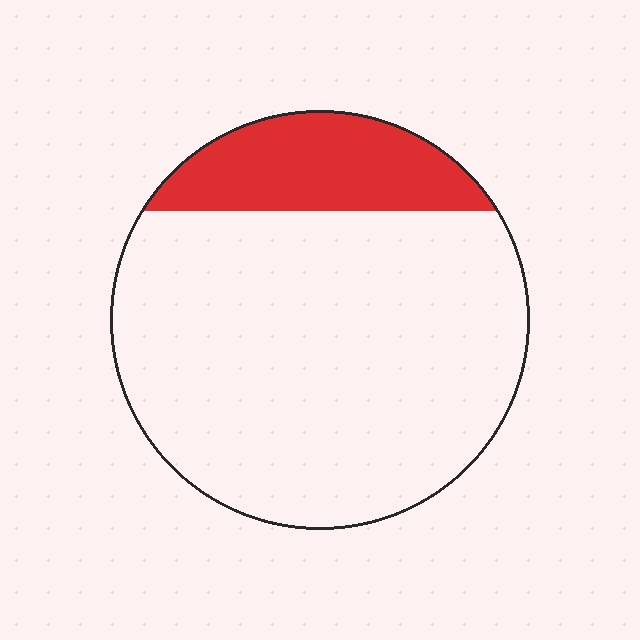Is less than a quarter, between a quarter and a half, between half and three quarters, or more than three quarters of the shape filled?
Less than a quarter.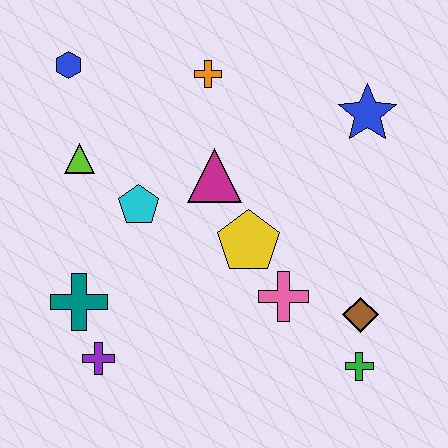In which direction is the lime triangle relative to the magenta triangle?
The lime triangle is to the left of the magenta triangle.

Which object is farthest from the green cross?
The blue hexagon is farthest from the green cross.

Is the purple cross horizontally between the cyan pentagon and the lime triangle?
Yes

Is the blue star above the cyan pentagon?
Yes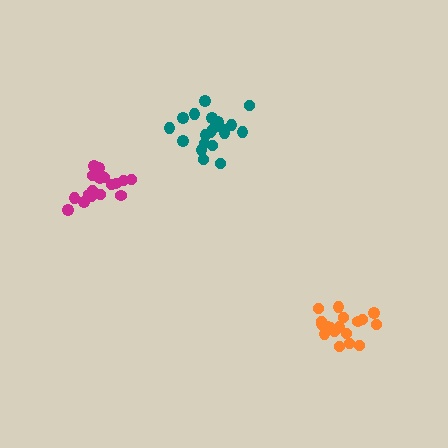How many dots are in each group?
Group 1: 18 dots, Group 2: 20 dots, Group 3: 18 dots (56 total).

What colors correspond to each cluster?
The clusters are colored: orange, teal, magenta.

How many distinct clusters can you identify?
There are 3 distinct clusters.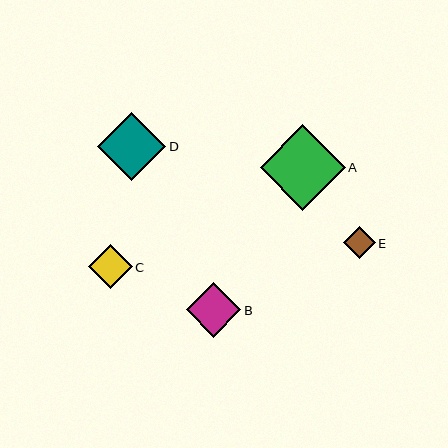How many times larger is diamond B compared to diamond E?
Diamond B is approximately 1.7 times the size of diamond E.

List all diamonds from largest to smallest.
From largest to smallest: A, D, B, C, E.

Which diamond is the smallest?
Diamond E is the smallest with a size of approximately 32 pixels.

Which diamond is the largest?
Diamond A is the largest with a size of approximately 85 pixels.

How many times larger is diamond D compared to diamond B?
Diamond D is approximately 1.3 times the size of diamond B.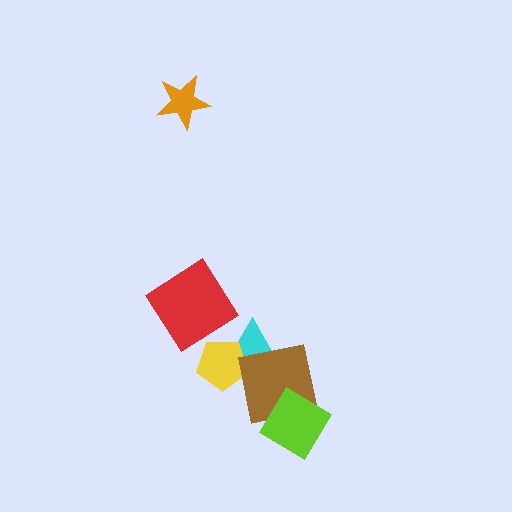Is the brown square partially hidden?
Yes, it is partially covered by another shape.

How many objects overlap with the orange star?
0 objects overlap with the orange star.